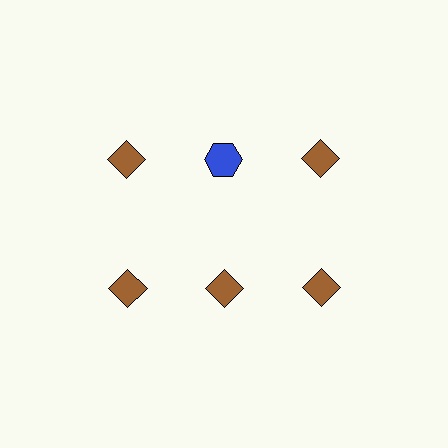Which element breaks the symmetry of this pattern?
The blue hexagon in the top row, second from left column breaks the symmetry. All other shapes are brown diamonds.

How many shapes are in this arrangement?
There are 6 shapes arranged in a grid pattern.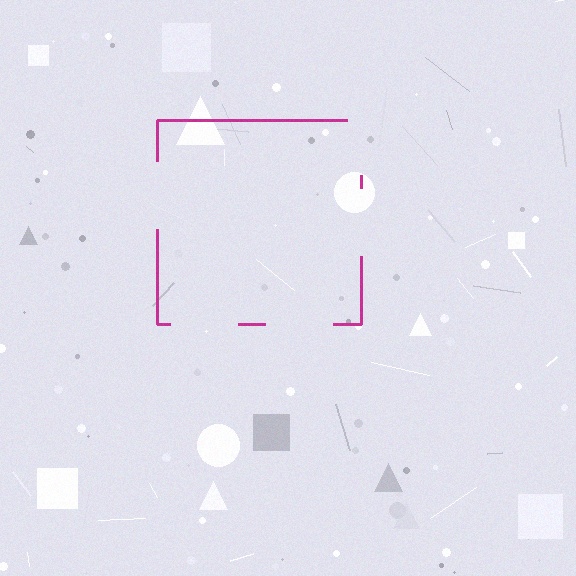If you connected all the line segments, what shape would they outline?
They would outline a square.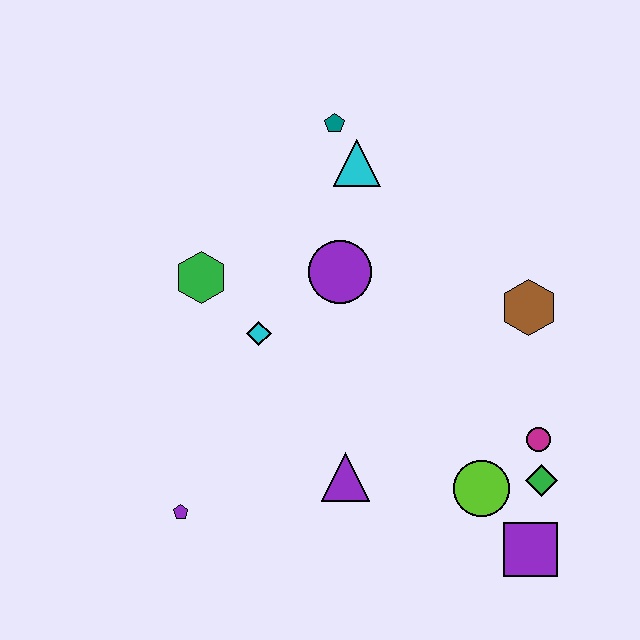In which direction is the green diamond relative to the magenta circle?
The green diamond is below the magenta circle.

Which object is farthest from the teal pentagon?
The purple square is farthest from the teal pentagon.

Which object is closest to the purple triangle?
The lime circle is closest to the purple triangle.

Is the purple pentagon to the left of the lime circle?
Yes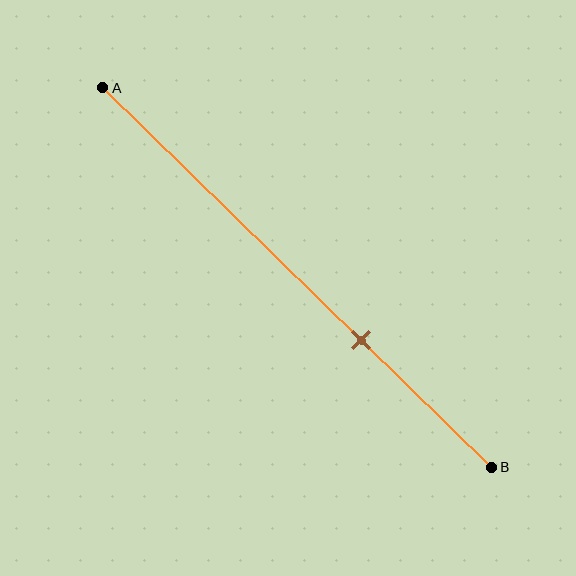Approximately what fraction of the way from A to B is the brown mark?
The brown mark is approximately 65% of the way from A to B.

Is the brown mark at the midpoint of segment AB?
No, the mark is at about 65% from A, not at the 50% midpoint.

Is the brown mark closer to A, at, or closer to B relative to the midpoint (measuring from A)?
The brown mark is closer to point B than the midpoint of segment AB.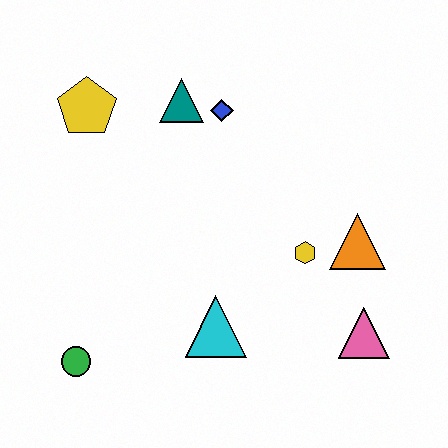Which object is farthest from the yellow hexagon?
The yellow pentagon is farthest from the yellow hexagon.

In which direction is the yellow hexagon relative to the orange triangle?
The yellow hexagon is to the left of the orange triangle.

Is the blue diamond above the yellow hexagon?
Yes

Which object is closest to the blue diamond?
The teal triangle is closest to the blue diamond.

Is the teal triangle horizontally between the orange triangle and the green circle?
Yes